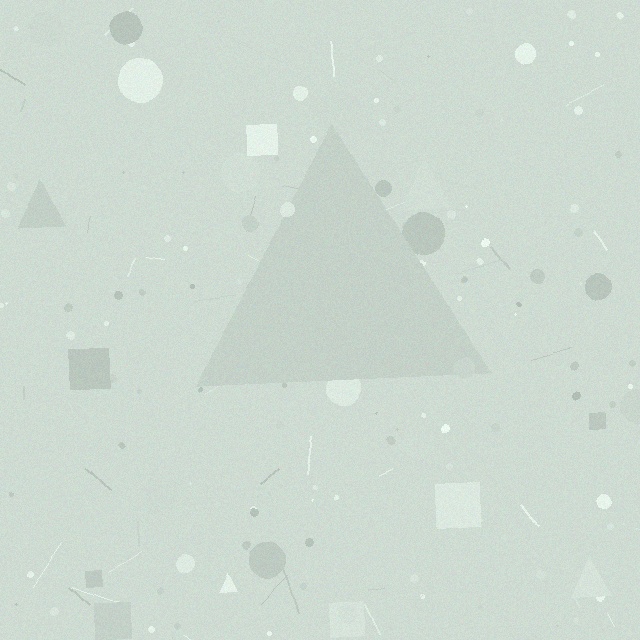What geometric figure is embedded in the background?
A triangle is embedded in the background.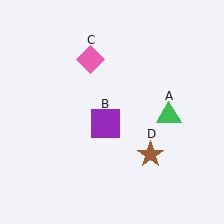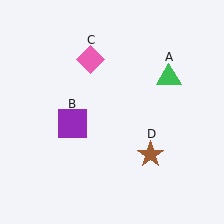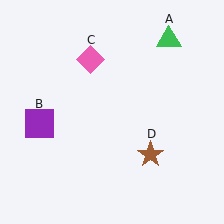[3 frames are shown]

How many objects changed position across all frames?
2 objects changed position: green triangle (object A), purple square (object B).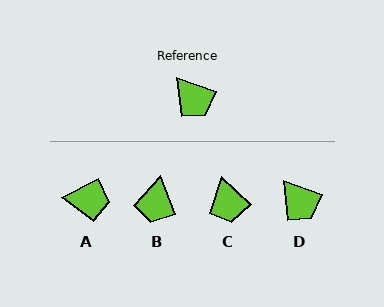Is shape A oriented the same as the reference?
No, it is off by about 47 degrees.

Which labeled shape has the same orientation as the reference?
D.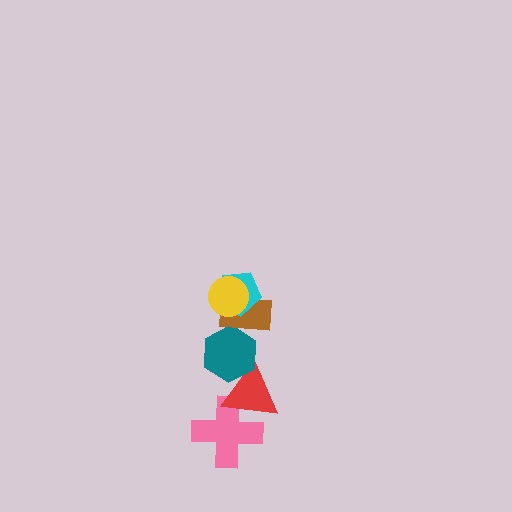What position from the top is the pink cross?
The pink cross is 6th from the top.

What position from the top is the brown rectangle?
The brown rectangle is 3rd from the top.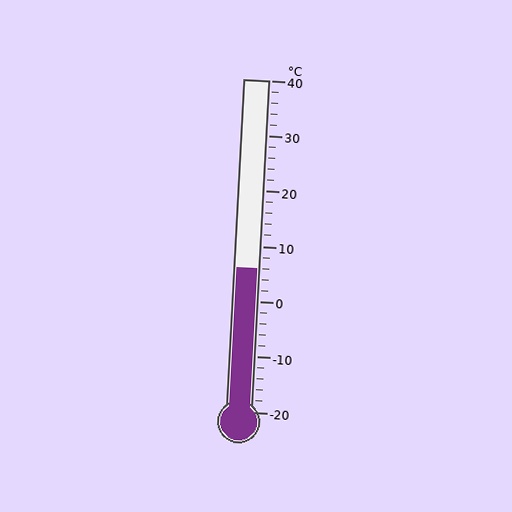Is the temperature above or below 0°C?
The temperature is above 0°C.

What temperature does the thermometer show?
The thermometer shows approximately 6°C.